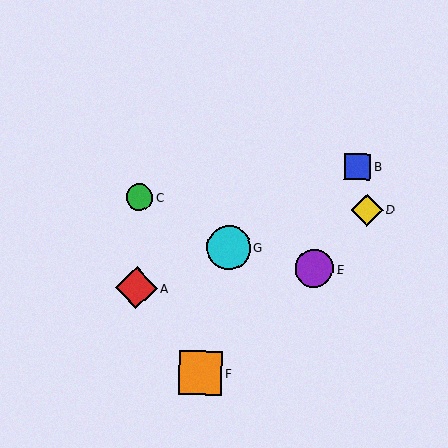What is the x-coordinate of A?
Object A is at x≈137.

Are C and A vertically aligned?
Yes, both are at x≈139.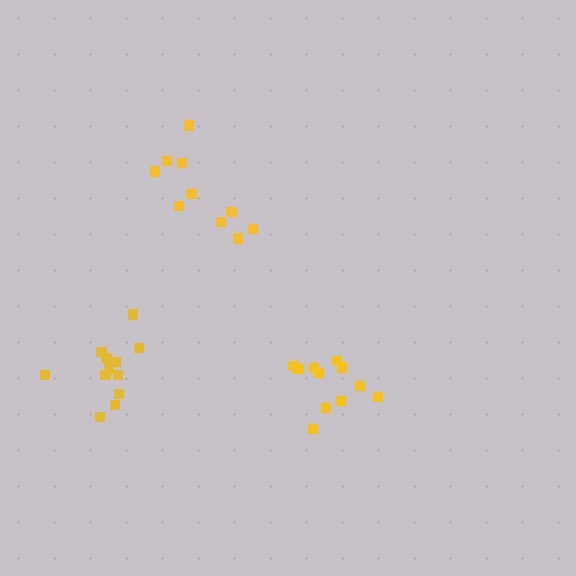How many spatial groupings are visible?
There are 3 spatial groupings.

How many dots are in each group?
Group 1: 11 dots, Group 2: 12 dots, Group 3: 10 dots (33 total).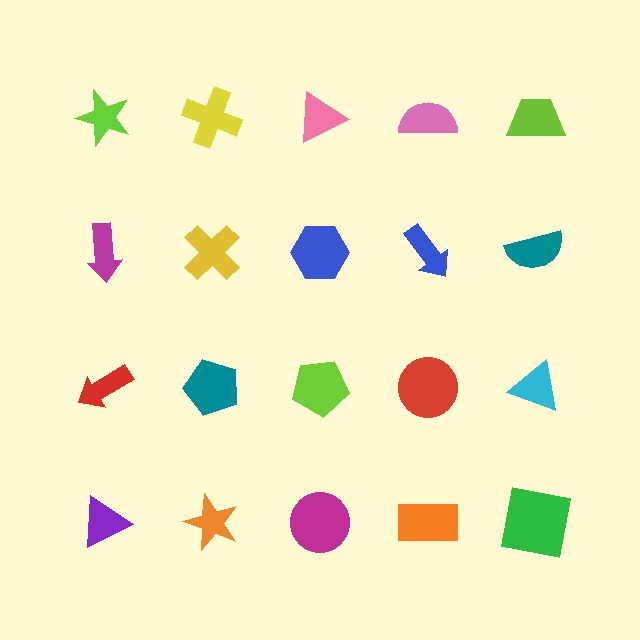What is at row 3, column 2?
A teal pentagon.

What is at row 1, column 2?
A yellow cross.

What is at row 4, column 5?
A green square.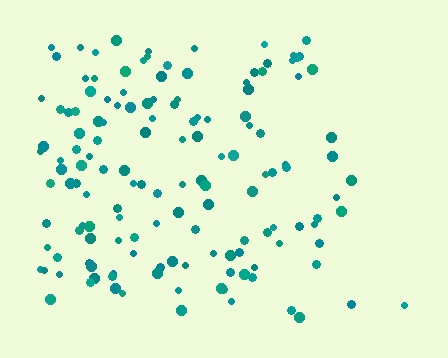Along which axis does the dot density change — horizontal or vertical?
Horizontal.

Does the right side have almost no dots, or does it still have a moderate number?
Still a moderate number, just noticeably fewer than the left.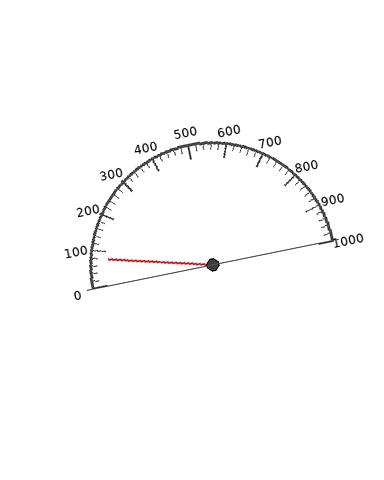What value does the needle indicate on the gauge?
The needle indicates approximately 80.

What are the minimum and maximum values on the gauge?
The gauge ranges from 0 to 1000.